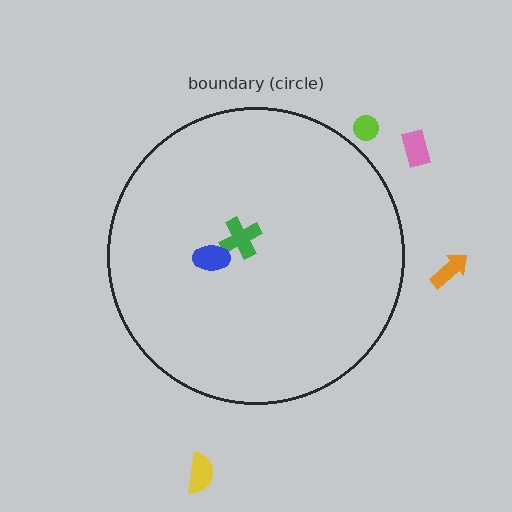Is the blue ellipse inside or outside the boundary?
Inside.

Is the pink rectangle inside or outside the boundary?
Outside.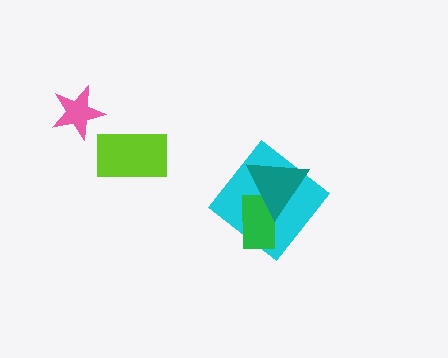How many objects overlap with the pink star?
0 objects overlap with the pink star.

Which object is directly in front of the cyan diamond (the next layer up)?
The green rectangle is directly in front of the cyan diamond.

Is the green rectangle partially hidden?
Yes, it is partially covered by another shape.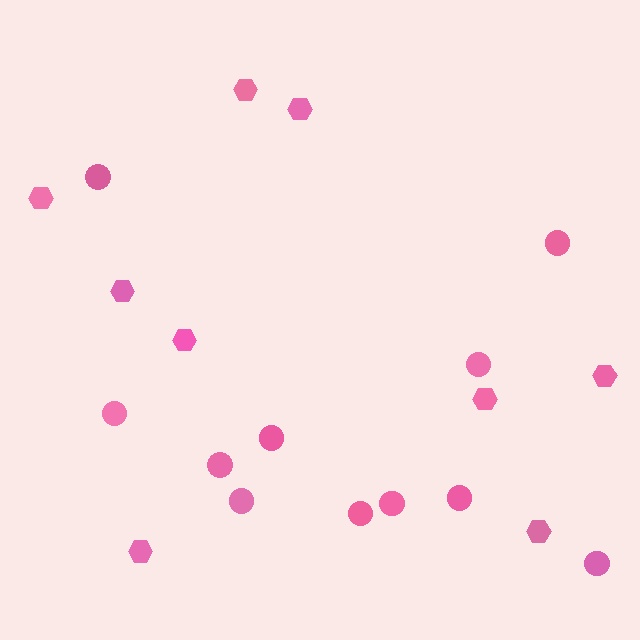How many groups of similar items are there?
There are 2 groups: one group of circles (11) and one group of hexagons (9).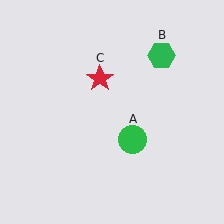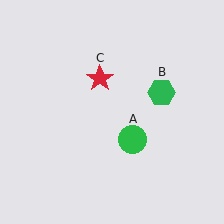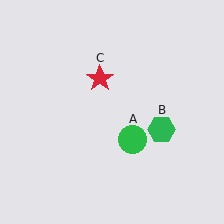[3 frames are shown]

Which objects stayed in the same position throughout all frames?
Green circle (object A) and red star (object C) remained stationary.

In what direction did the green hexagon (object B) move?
The green hexagon (object B) moved down.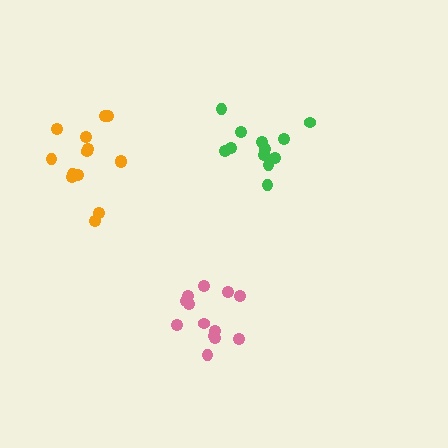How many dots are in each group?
Group 1: 13 dots, Group 2: 12 dots, Group 3: 14 dots (39 total).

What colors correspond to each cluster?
The clusters are colored: pink, green, orange.